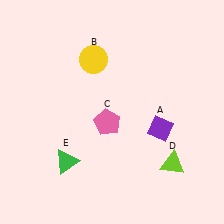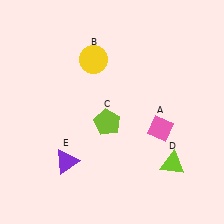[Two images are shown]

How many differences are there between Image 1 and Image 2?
There are 3 differences between the two images.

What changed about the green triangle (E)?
In Image 1, E is green. In Image 2, it changed to purple.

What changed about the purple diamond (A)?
In Image 1, A is purple. In Image 2, it changed to pink.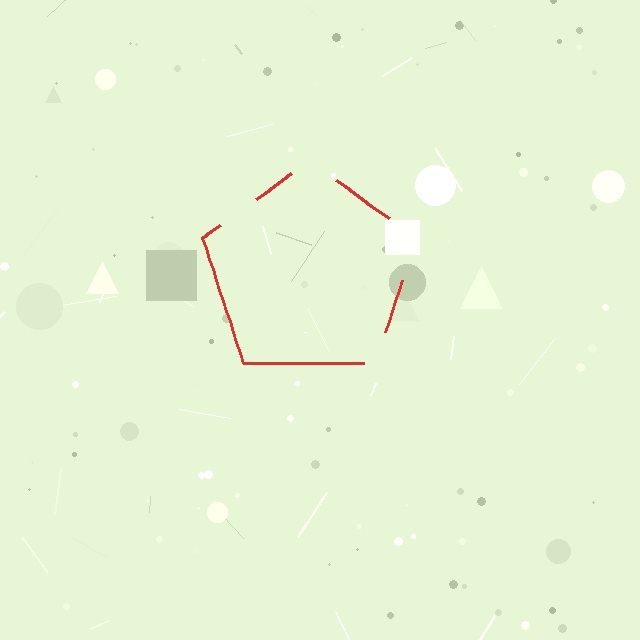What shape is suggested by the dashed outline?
The dashed outline suggests a pentagon.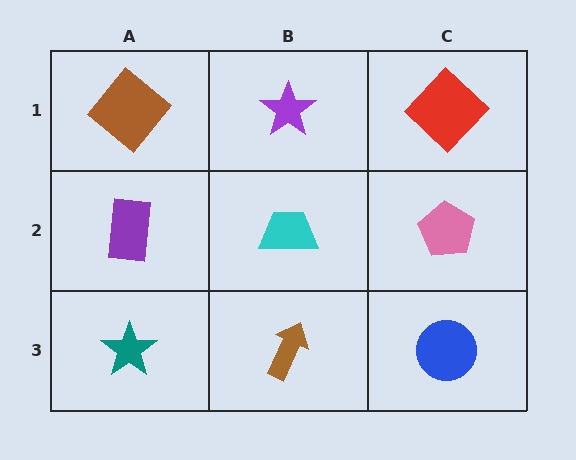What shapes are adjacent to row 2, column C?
A red diamond (row 1, column C), a blue circle (row 3, column C), a cyan trapezoid (row 2, column B).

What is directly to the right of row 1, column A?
A purple star.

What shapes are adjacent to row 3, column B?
A cyan trapezoid (row 2, column B), a teal star (row 3, column A), a blue circle (row 3, column C).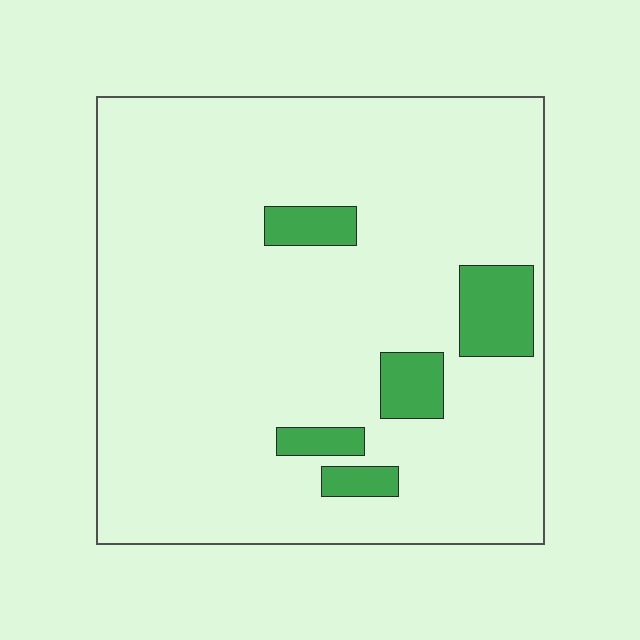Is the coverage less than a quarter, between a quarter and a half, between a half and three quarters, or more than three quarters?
Less than a quarter.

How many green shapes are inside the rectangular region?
5.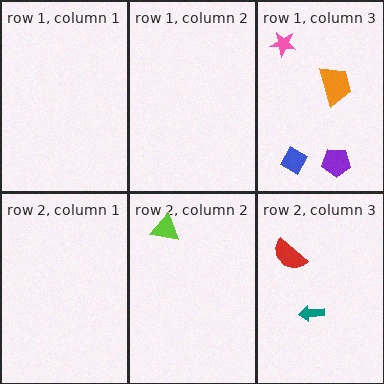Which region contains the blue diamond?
The row 1, column 3 region.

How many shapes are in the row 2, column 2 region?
1.